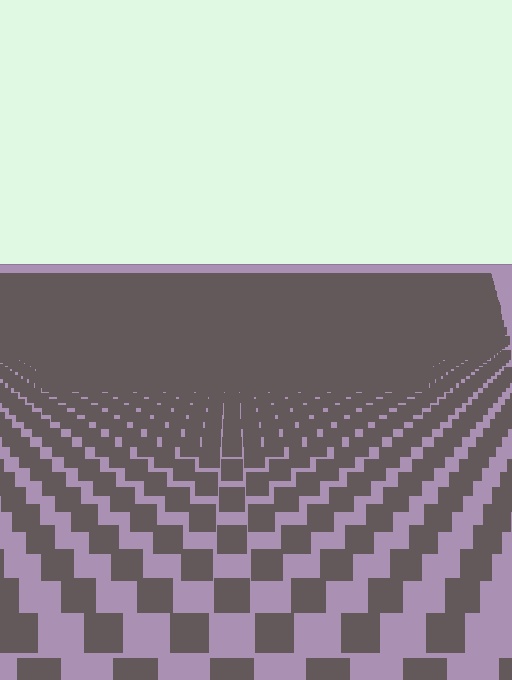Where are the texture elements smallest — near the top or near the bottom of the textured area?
Near the top.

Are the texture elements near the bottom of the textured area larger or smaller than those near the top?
Larger. Near the bottom, elements are closer to the viewer and appear at a bigger on-screen size.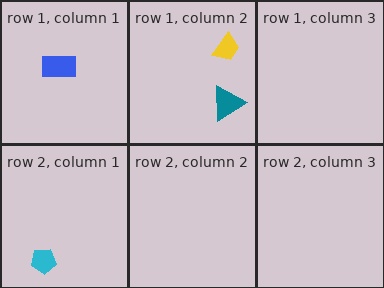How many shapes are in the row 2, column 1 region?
1.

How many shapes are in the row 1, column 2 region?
2.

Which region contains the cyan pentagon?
The row 2, column 1 region.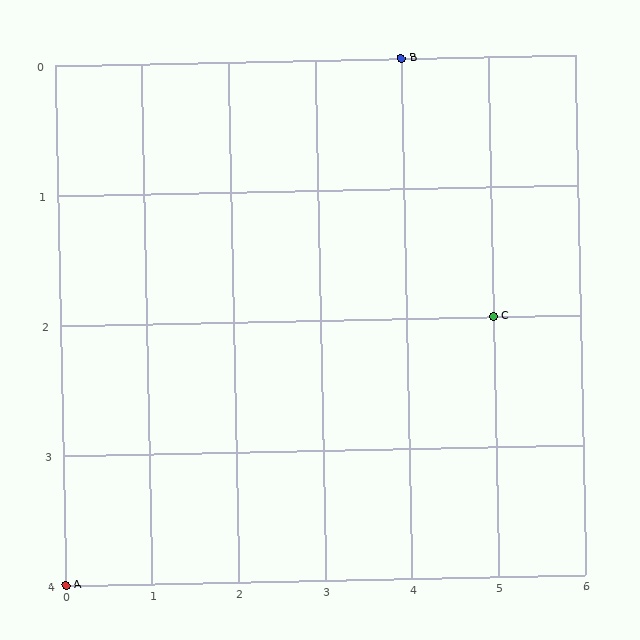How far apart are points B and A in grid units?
Points B and A are 4 columns and 4 rows apart (about 5.7 grid units diagonally).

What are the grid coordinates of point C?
Point C is at grid coordinates (5, 2).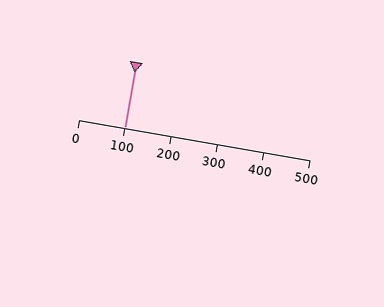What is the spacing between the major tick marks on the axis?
The major ticks are spaced 100 apart.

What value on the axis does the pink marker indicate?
The marker indicates approximately 100.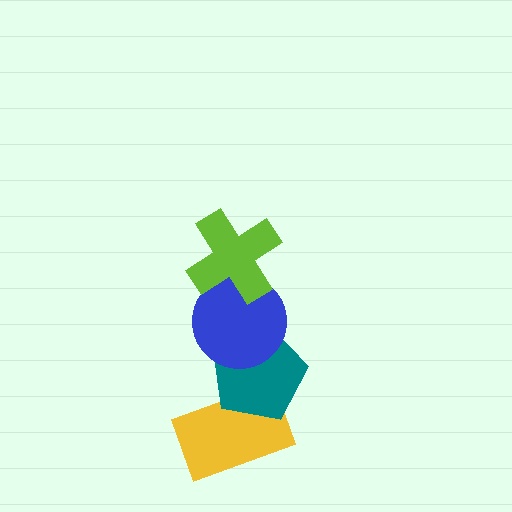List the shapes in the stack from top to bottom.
From top to bottom: the lime cross, the blue circle, the teal pentagon, the yellow rectangle.